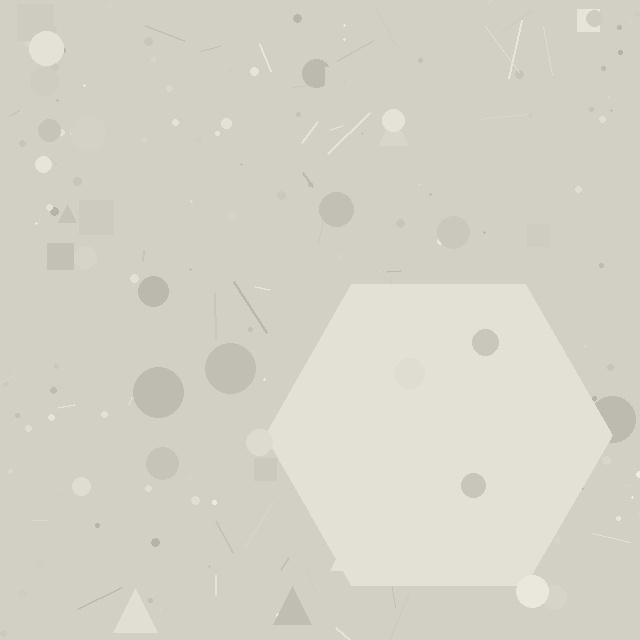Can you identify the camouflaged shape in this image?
The camouflaged shape is a hexagon.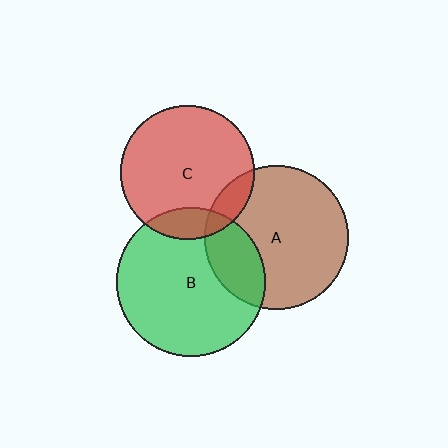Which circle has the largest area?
Circle B (green).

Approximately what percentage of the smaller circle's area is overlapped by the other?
Approximately 25%.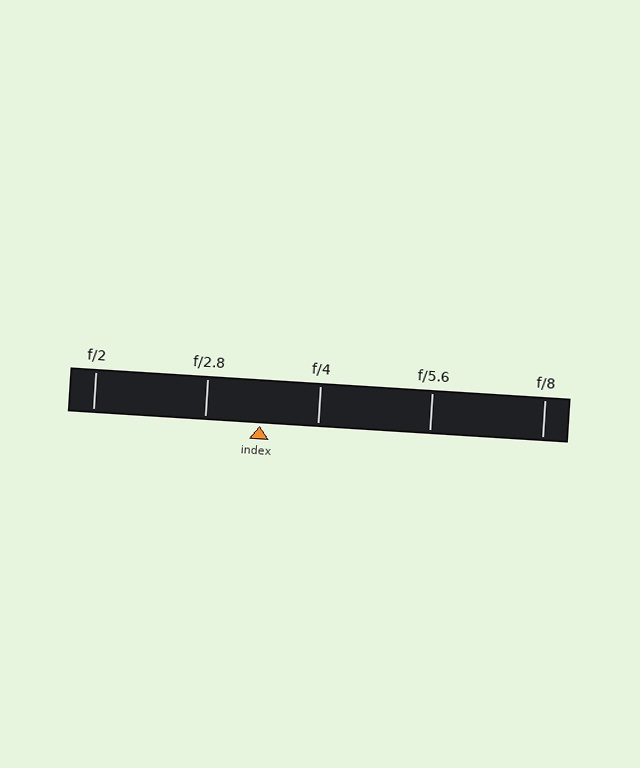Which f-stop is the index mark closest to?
The index mark is closest to f/2.8.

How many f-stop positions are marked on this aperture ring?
There are 5 f-stop positions marked.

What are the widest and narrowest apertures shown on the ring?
The widest aperture shown is f/2 and the narrowest is f/8.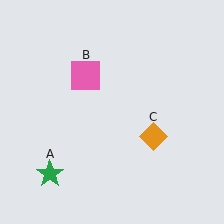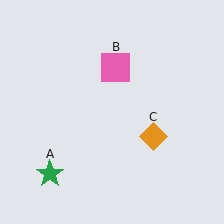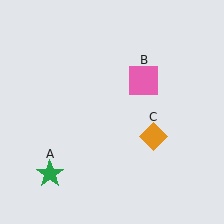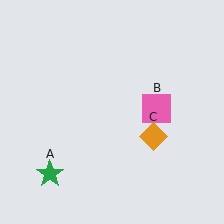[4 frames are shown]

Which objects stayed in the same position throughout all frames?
Green star (object A) and orange diamond (object C) remained stationary.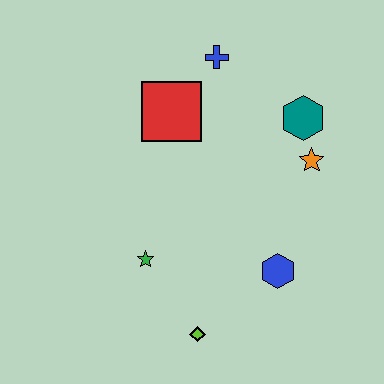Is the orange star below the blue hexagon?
No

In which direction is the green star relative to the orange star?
The green star is to the left of the orange star.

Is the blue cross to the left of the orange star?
Yes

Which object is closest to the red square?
The blue cross is closest to the red square.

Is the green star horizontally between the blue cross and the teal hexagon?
No